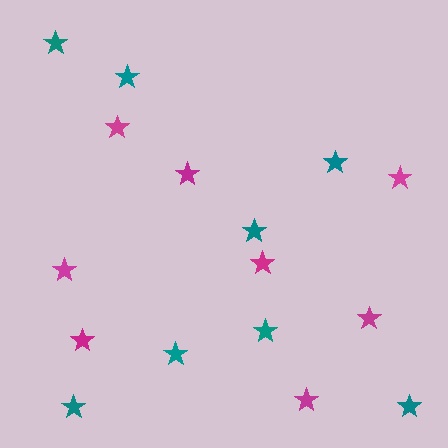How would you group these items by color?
There are 2 groups: one group of teal stars (8) and one group of magenta stars (8).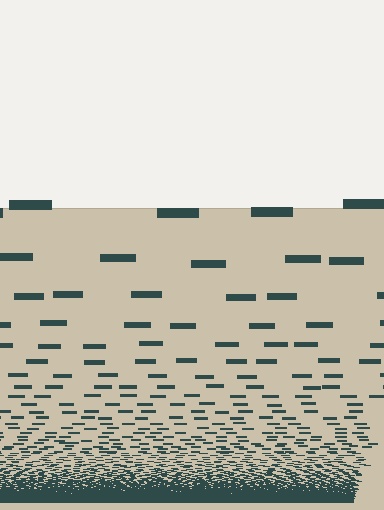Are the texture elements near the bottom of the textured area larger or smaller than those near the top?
Smaller. The gradient is inverted — elements near the bottom are smaller and denser.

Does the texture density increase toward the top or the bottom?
Density increases toward the bottom.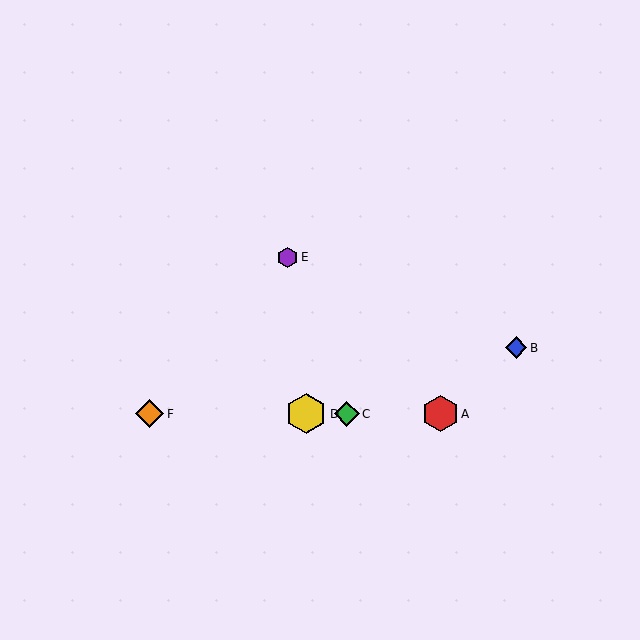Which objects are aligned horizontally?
Objects A, C, D, F are aligned horizontally.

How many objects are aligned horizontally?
4 objects (A, C, D, F) are aligned horizontally.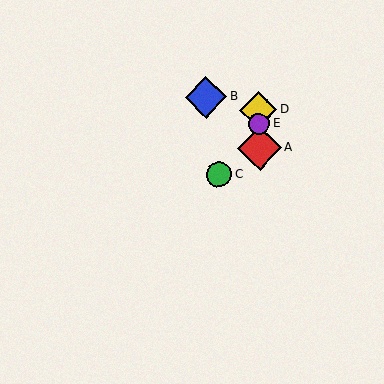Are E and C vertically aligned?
No, E is at x≈259 and C is at x≈219.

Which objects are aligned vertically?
Objects A, D, E are aligned vertically.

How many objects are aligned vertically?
3 objects (A, D, E) are aligned vertically.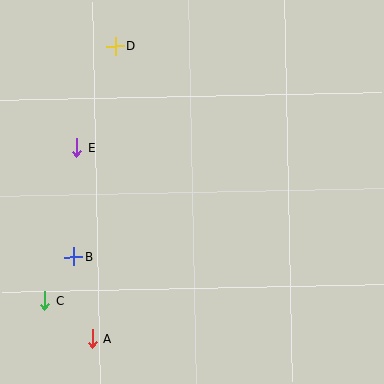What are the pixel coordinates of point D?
Point D is at (115, 46).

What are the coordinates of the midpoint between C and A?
The midpoint between C and A is at (69, 320).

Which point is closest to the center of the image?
Point E at (77, 148) is closest to the center.